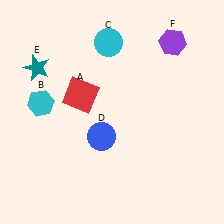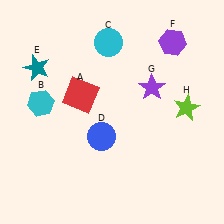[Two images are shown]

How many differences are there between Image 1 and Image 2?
There are 2 differences between the two images.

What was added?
A purple star (G), a lime star (H) were added in Image 2.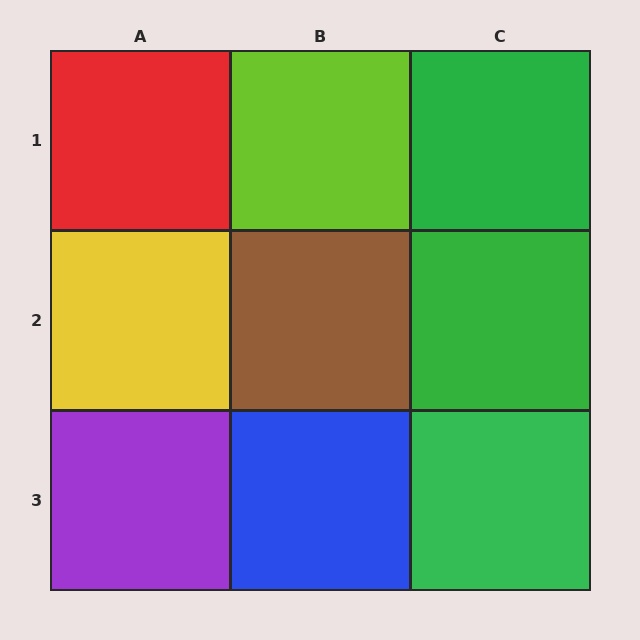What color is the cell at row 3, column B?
Blue.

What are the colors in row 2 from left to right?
Yellow, brown, green.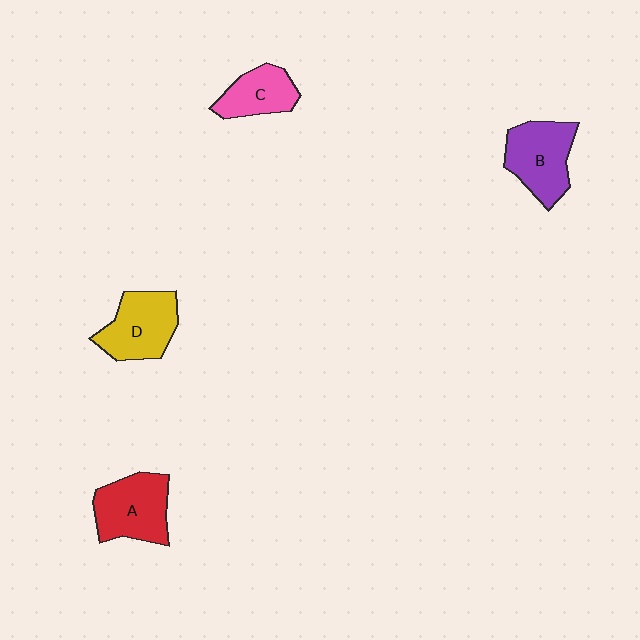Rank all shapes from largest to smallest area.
From largest to smallest: A (red), B (purple), D (yellow), C (pink).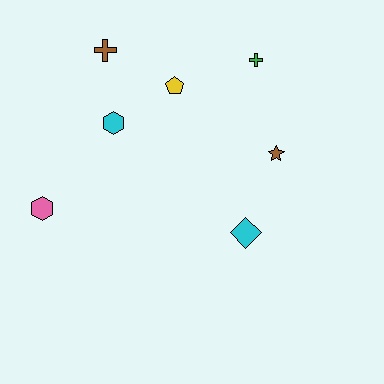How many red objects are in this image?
There are no red objects.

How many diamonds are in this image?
There is 1 diamond.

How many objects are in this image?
There are 7 objects.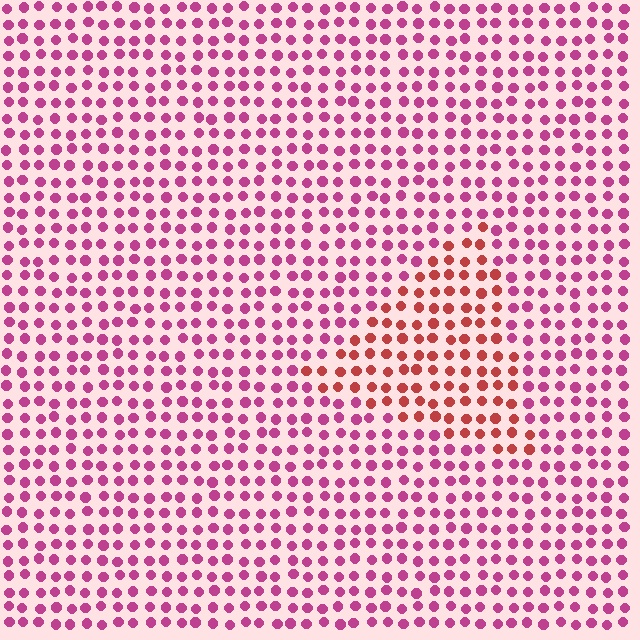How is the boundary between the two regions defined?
The boundary is defined purely by a slight shift in hue (about 37 degrees). Spacing, size, and orientation are identical on both sides.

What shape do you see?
I see a triangle.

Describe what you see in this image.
The image is filled with small magenta elements in a uniform arrangement. A triangle-shaped region is visible where the elements are tinted to a slightly different hue, forming a subtle color boundary.